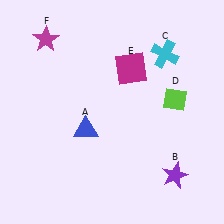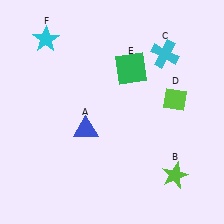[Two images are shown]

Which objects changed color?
B changed from purple to lime. E changed from magenta to green. F changed from magenta to cyan.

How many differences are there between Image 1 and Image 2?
There are 3 differences between the two images.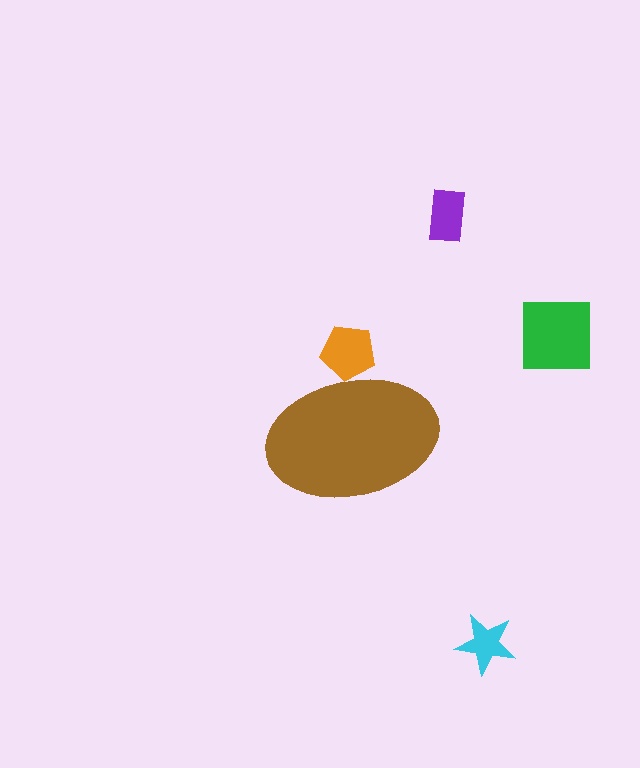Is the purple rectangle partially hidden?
No, the purple rectangle is fully visible.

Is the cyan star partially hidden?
No, the cyan star is fully visible.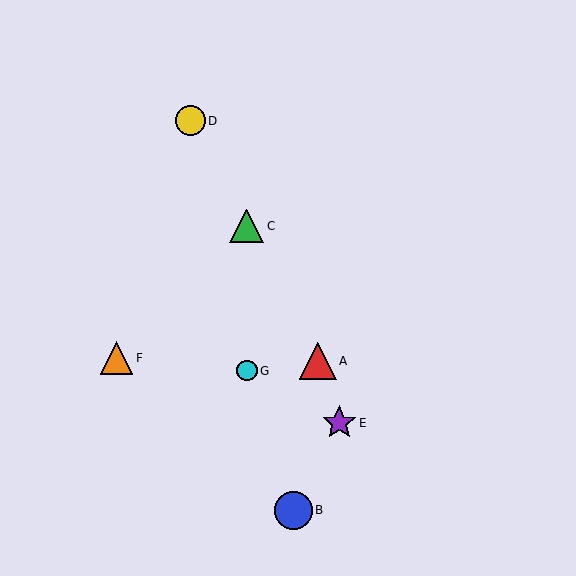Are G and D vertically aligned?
No, G is at x≈247 and D is at x≈191.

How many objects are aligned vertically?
2 objects (C, G) are aligned vertically.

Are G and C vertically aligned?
Yes, both are at x≈247.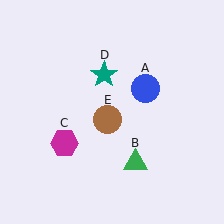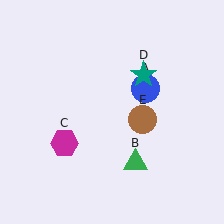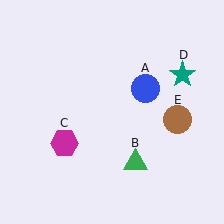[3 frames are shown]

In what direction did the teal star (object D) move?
The teal star (object D) moved right.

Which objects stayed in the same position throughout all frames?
Blue circle (object A) and green triangle (object B) and magenta hexagon (object C) remained stationary.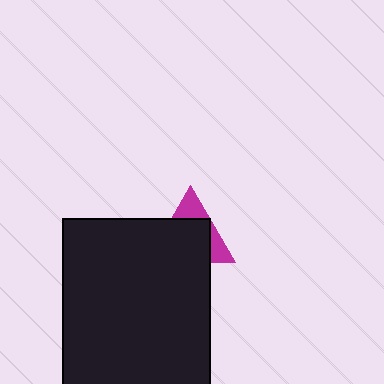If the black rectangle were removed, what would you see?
You would see the complete magenta triangle.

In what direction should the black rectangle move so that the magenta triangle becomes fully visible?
The black rectangle should move down. That is the shortest direction to clear the overlap and leave the magenta triangle fully visible.